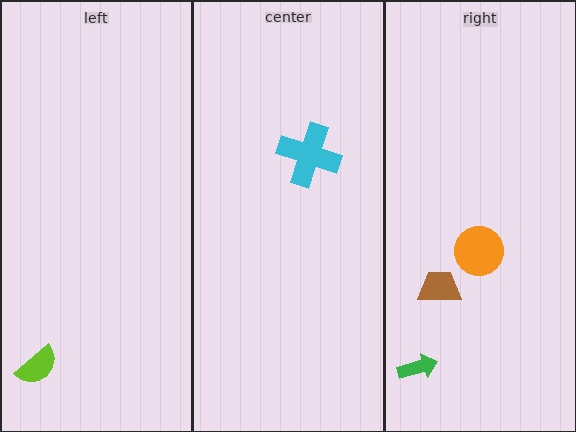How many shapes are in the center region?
1.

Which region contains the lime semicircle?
The left region.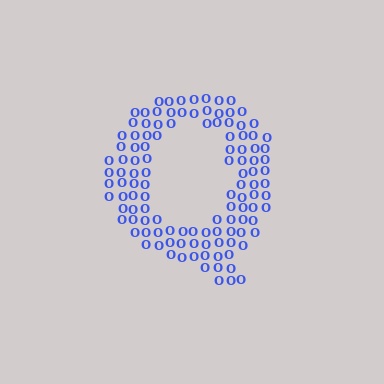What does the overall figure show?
The overall figure shows the letter Q.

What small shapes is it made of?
It is made of small letter O's.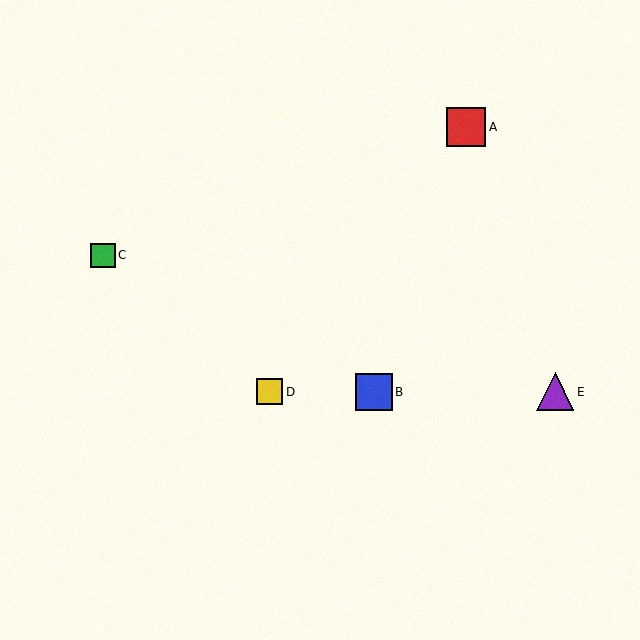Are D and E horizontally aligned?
Yes, both are at y≈392.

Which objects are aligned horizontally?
Objects B, D, E are aligned horizontally.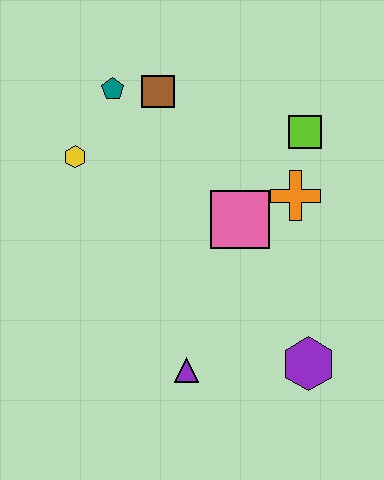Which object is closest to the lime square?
The orange cross is closest to the lime square.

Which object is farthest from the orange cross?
The yellow hexagon is farthest from the orange cross.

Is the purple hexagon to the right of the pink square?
Yes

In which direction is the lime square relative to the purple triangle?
The lime square is above the purple triangle.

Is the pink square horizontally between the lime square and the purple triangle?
Yes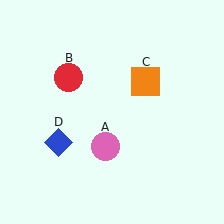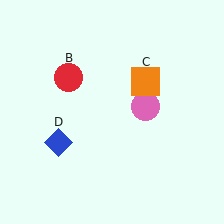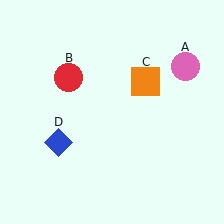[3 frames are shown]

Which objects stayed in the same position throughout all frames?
Red circle (object B) and orange square (object C) and blue diamond (object D) remained stationary.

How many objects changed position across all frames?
1 object changed position: pink circle (object A).